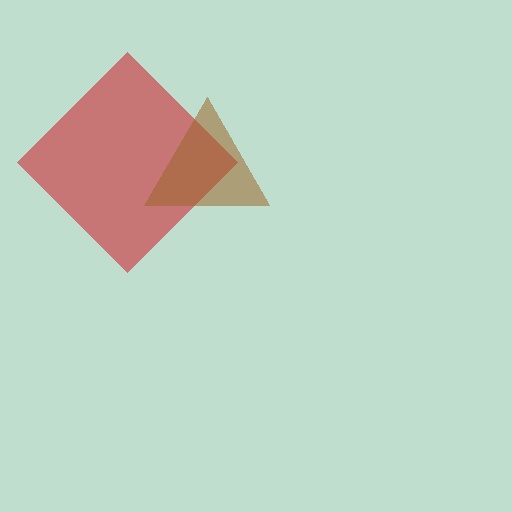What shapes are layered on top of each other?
The layered shapes are: a red diamond, a brown triangle.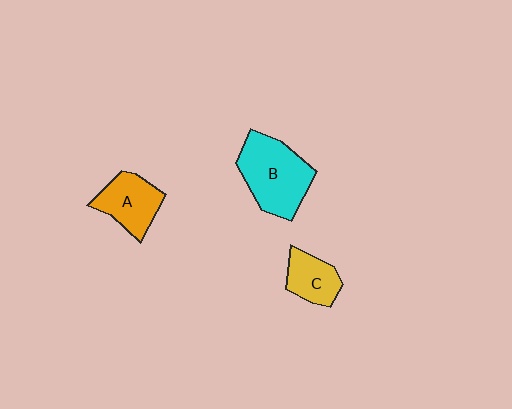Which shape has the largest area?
Shape B (cyan).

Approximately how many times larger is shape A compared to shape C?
Approximately 1.3 times.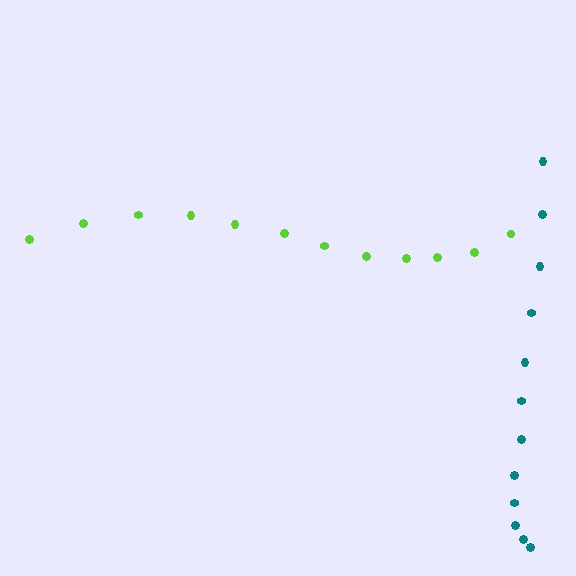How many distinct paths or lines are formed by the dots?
There are 2 distinct paths.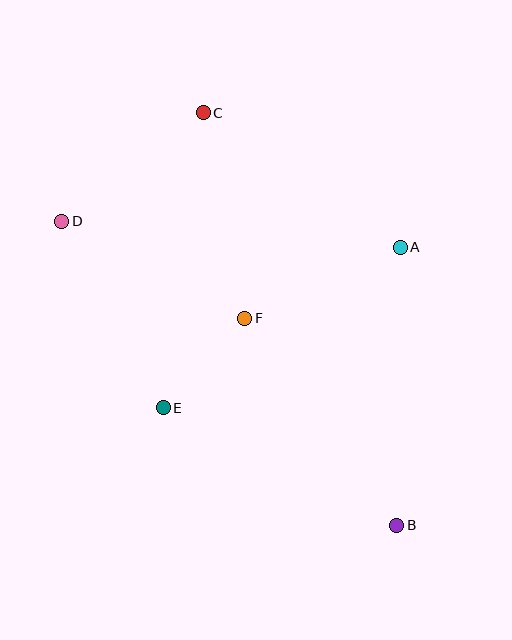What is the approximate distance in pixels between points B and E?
The distance between B and E is approximately 261 pixels.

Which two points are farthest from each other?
Points B and C are farthest from each other.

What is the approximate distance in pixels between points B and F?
The distance between B and F is approximately 257 pixels.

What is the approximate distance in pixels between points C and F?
The distance between C and F is approximately 210 pixels.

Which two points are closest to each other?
Points E and F are closest to each other.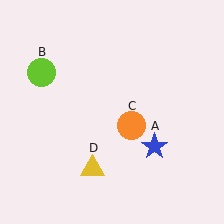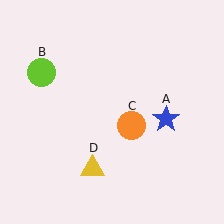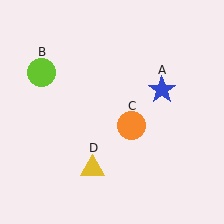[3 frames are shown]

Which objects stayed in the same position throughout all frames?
Lime circle (object B) and orange circle (object C) and yellow triangle (object D) remained stationary.